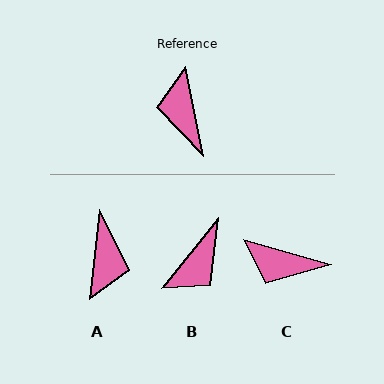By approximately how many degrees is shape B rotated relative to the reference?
Approximately 130 degrees counter-clockwise.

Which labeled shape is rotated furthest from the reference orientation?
A, about 162 degrees away.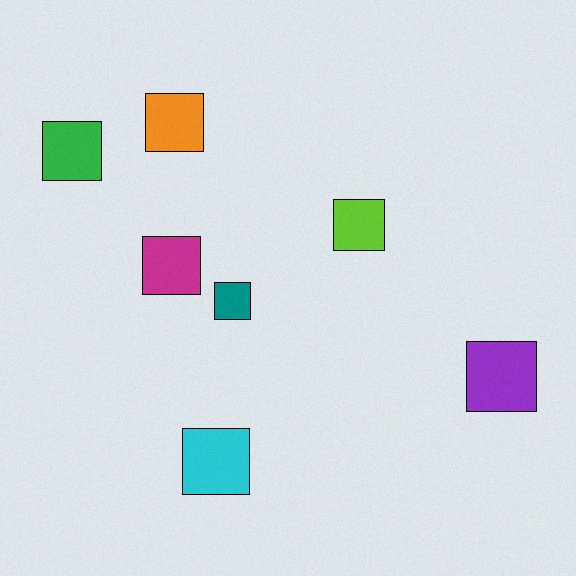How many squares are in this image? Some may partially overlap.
There are 7 squares.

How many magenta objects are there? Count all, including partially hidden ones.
There is 1 magenta object.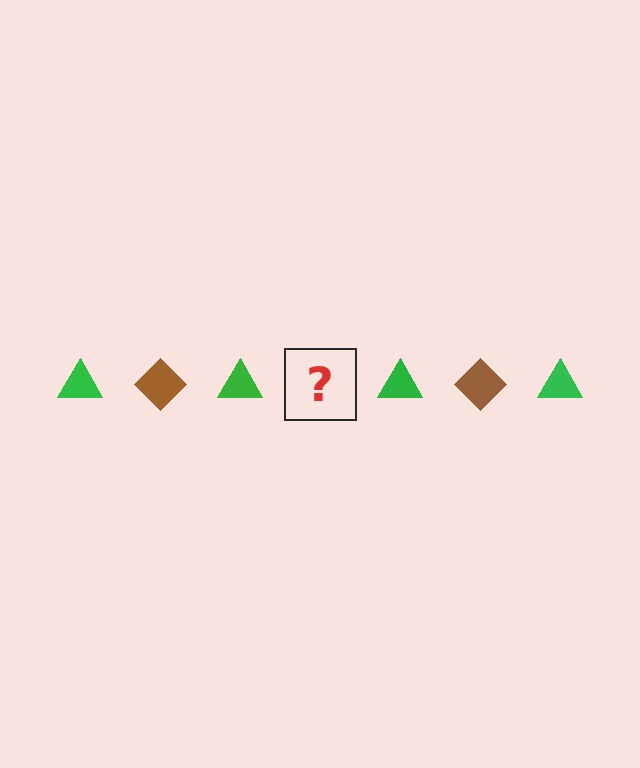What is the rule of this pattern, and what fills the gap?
The rule is that the pattern alternates between green triangle and brown diamond. The gap should be filled with a brown diamond.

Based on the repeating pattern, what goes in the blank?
The blank should be a brown diamond.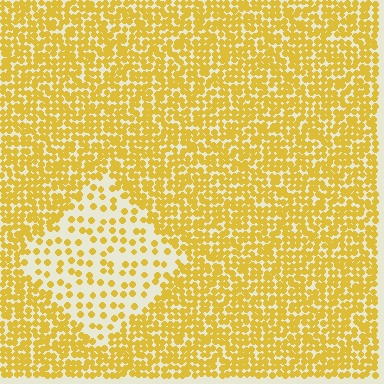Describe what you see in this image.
The image contains small yellow elements arranged at two different densities. A diamond-shaped region is visible where the elements are less densely packed than the surrounding area.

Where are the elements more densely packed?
The elements are more densely packed outside the diamond boundary.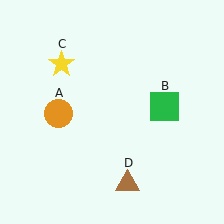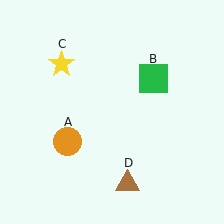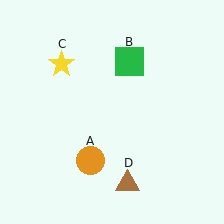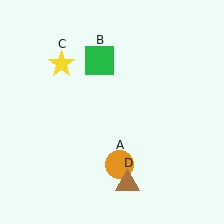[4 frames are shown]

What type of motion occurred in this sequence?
The orange circle (object A), green square (object B) rotated counterclockwise around the center of the scene.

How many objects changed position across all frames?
2 objects changed position: orange circle (object A), green square (object B).